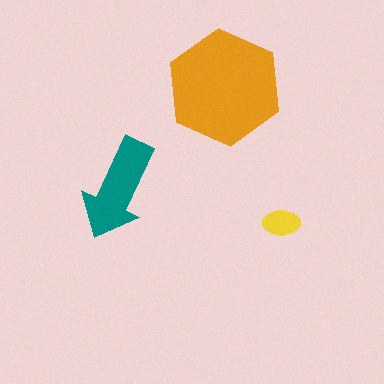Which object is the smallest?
The yellow ellipse.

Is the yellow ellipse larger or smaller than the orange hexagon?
Smaller.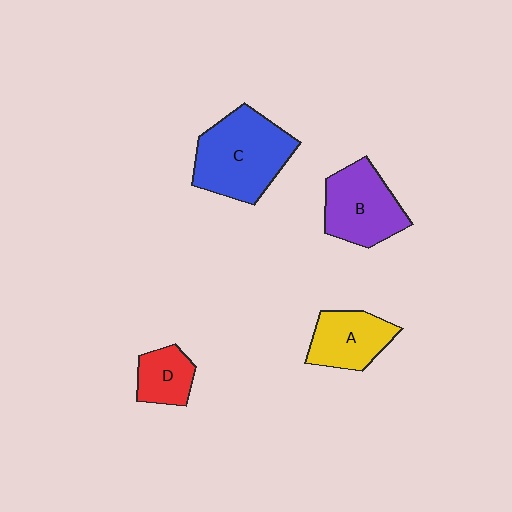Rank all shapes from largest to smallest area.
From largest to smallest: C (blue), B (purple), A (yellow), D (red).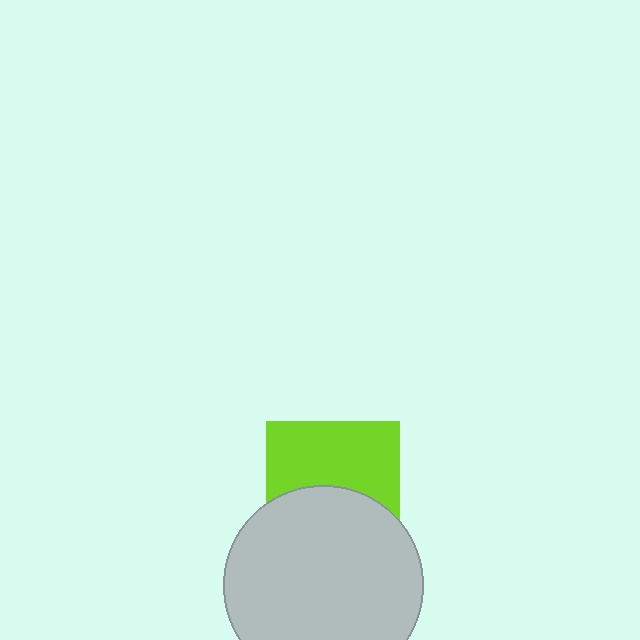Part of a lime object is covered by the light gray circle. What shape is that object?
It is a square.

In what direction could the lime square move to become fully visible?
The lime square could move up. That would shift it out from behind the light gray circle entirely.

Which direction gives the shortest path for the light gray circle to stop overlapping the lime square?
Moving down gives the shortest separation.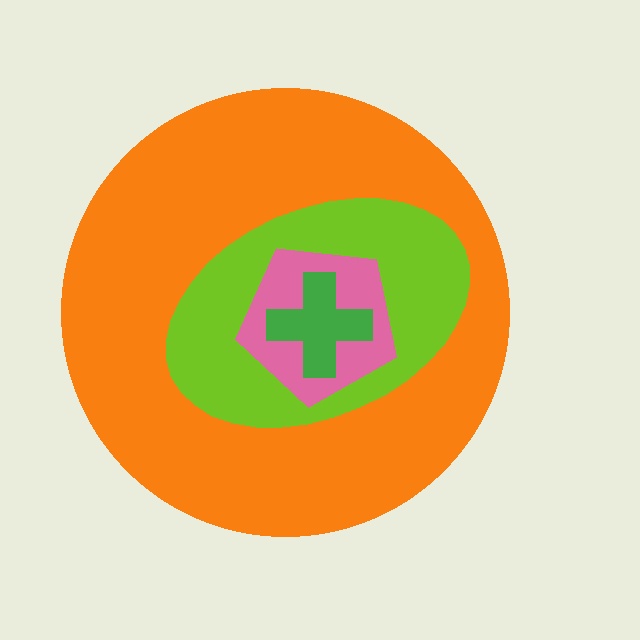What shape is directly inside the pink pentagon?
The green cross.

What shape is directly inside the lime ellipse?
The pink pentagon.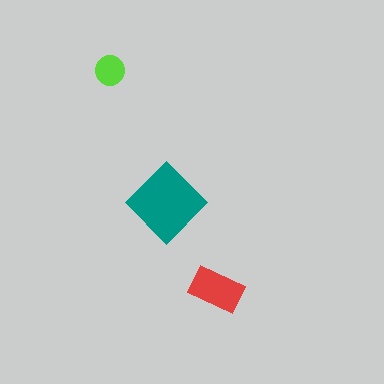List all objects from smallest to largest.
The lime circle, the red rectangle, the teal diamond.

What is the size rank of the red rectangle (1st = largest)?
2nd.